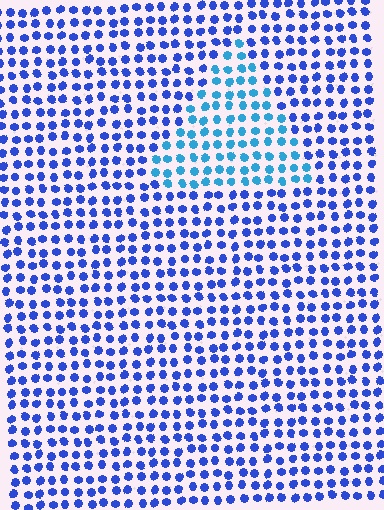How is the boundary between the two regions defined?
The boundary is defined purely by a slight shift in hue (about 32 degrees). Spacing, size, and orientation are identical on both sides.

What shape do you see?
I see a triangle.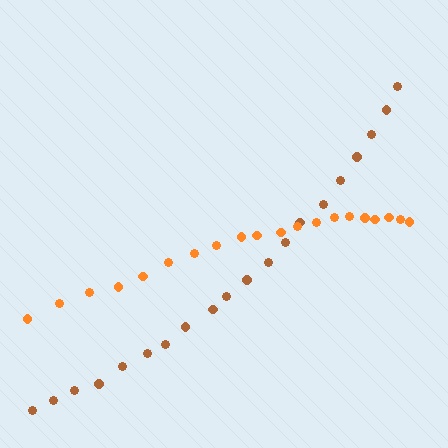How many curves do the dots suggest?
There are 2 distinct paths.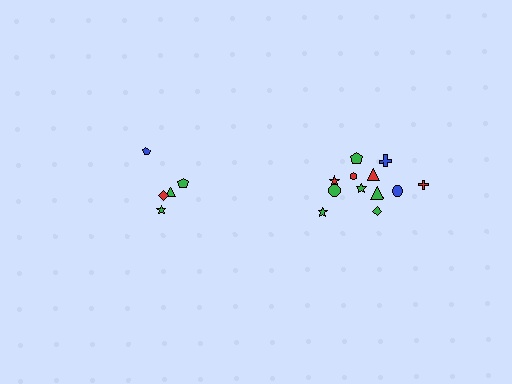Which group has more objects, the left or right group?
The right group.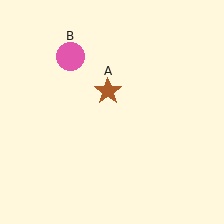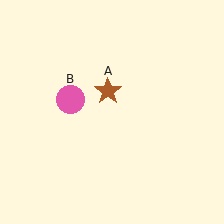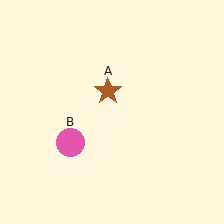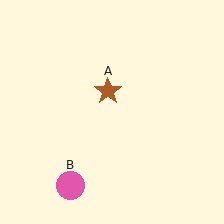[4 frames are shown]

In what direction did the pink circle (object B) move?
The pink circle (object B) moved down.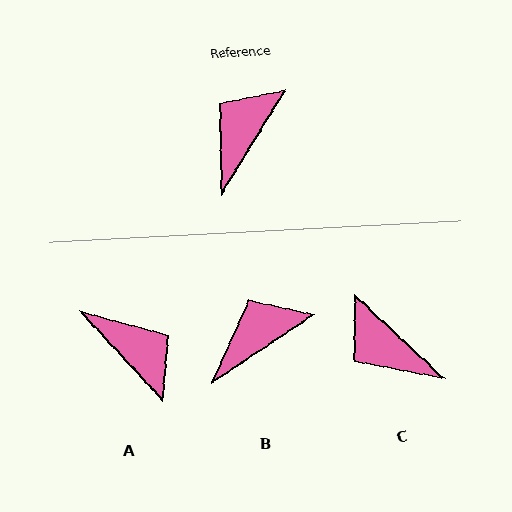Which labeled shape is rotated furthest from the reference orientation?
A, about 106 degrees away.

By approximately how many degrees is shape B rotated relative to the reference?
Approximately 25 degrees clockwise.